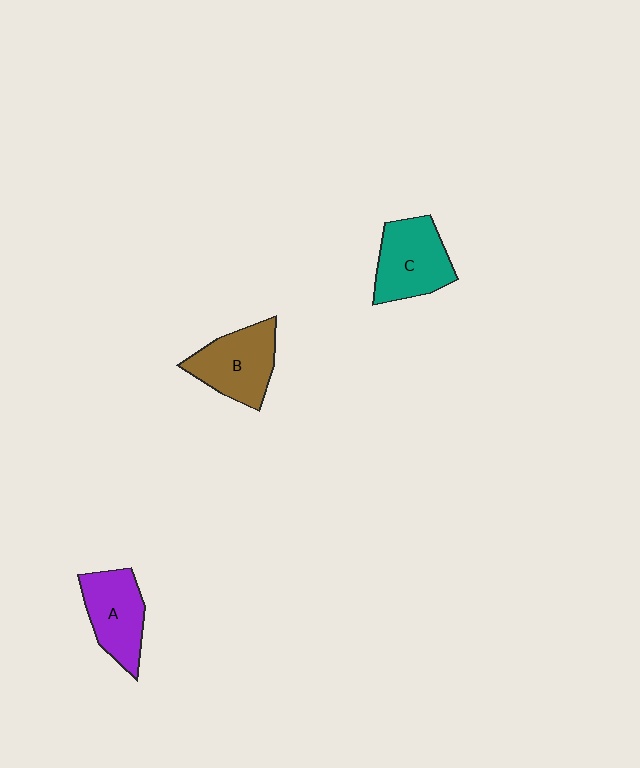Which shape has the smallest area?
Shape A (purple).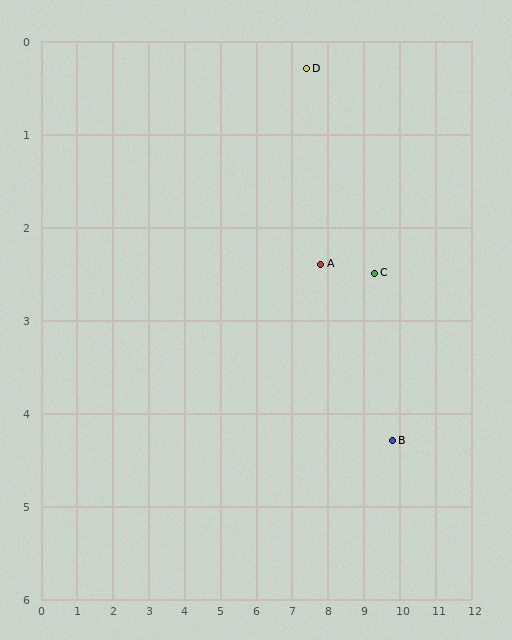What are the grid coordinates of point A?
Point A is at approximately (7.8, 2.4).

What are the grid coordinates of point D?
Point D is at approximately (7.4, 0.3).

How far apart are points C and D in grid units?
Points C and D are about 2.9 grid units apart.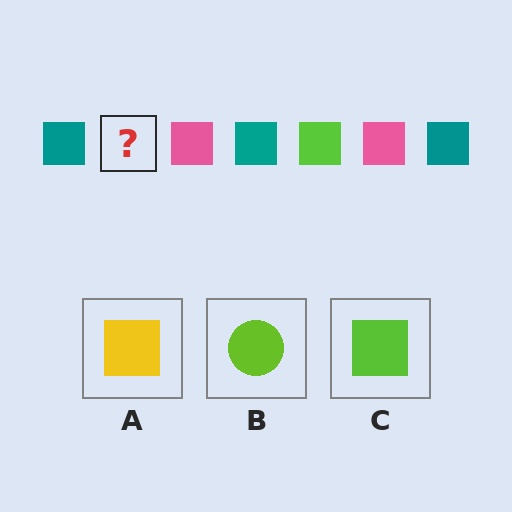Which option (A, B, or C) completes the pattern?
C.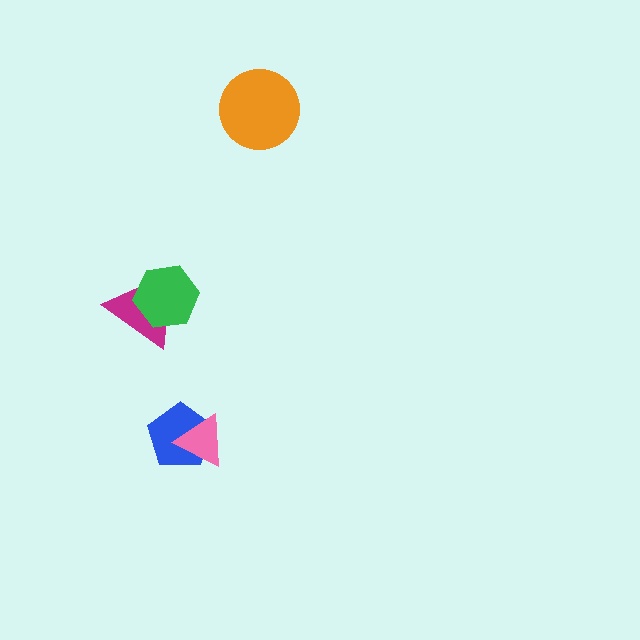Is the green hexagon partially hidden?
No, no other shape covers it.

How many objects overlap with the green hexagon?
1 object overlaps with the green hexagon.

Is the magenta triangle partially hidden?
Yes, it is partially covered by another shape.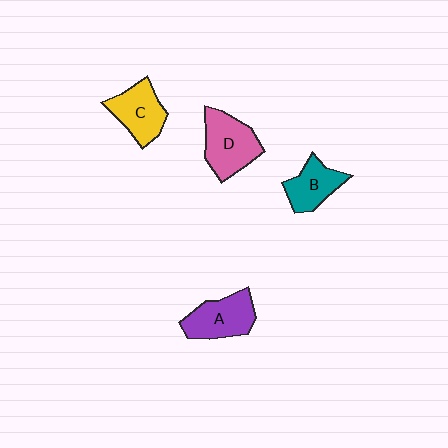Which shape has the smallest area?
Shape B (teal).